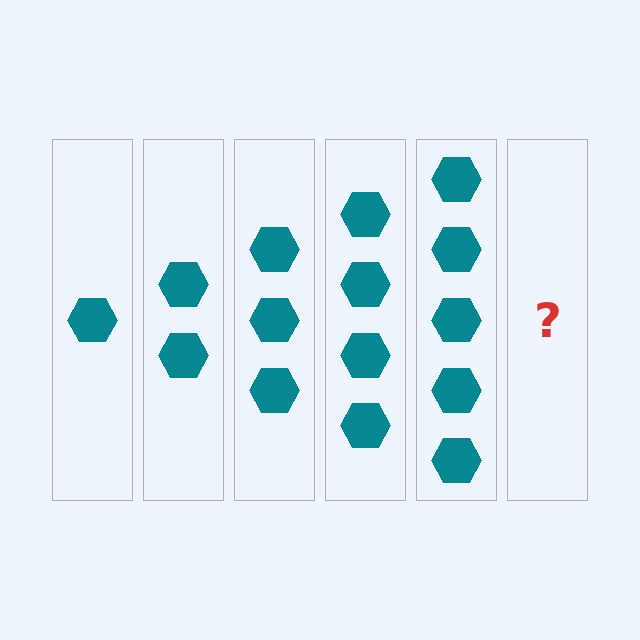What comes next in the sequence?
The next element should be 6 hexagons.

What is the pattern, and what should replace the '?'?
The pattern is that each step adds one more hexagon. The '?' should be 6 hexagons.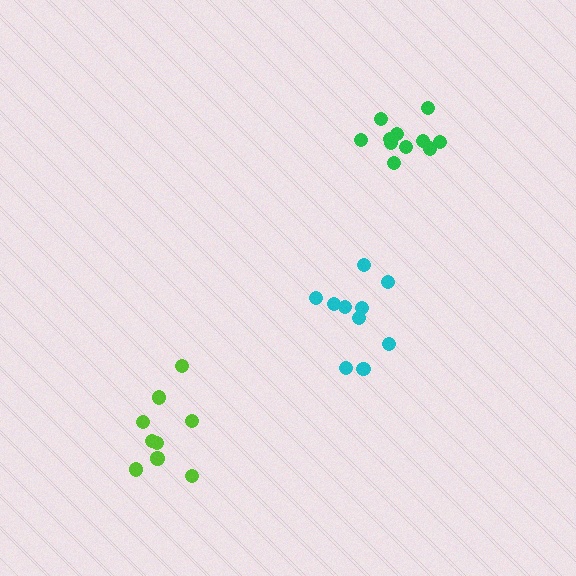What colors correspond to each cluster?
The clusters are colored: cyan, green, lime.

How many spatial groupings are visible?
There are 3 spatial groupings.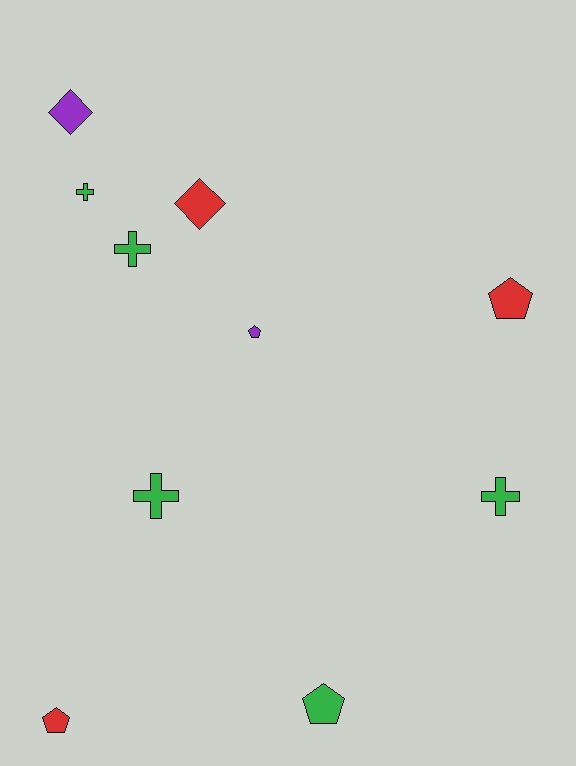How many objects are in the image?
There are 10 objects.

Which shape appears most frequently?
Cross, with 4 objects.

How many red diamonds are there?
There is 1 red diamond.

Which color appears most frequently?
Green, with 5 objects.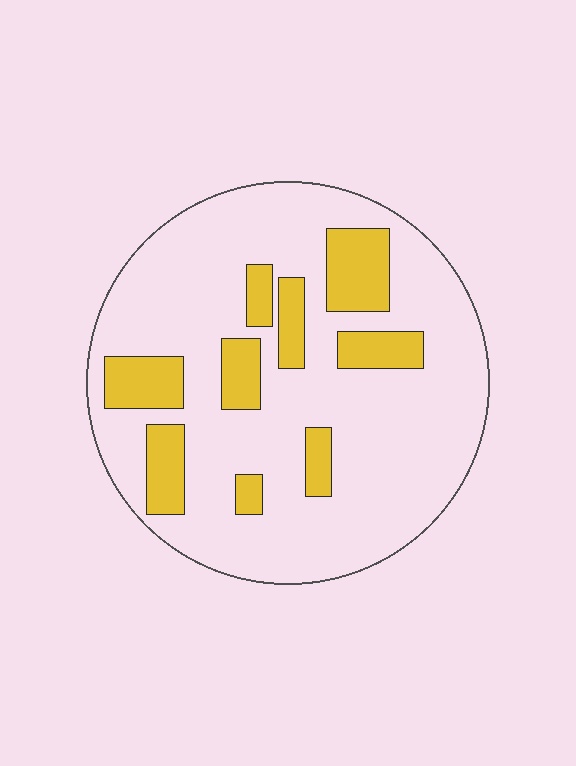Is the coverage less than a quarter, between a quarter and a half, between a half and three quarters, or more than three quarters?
Less than a quarter.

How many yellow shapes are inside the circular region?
9.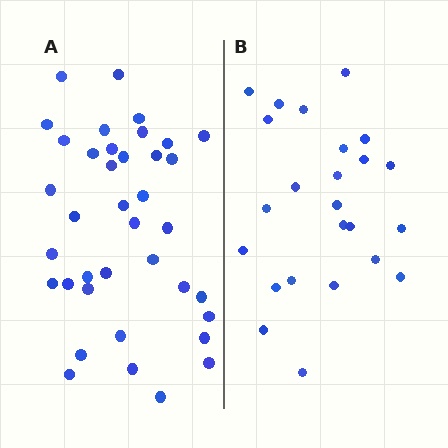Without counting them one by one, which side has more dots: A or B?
Region A (the left region) has more dots.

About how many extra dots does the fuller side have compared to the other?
Region A has approximately 15 more dots than region B.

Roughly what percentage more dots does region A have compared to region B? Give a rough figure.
About 60% more.